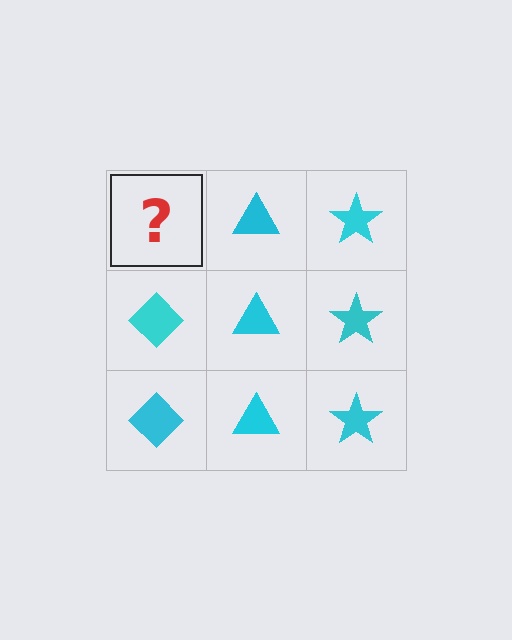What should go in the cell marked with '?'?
The missing cell should contain a cyan diamond.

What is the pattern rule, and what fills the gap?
The rule is that each column has a consistent shape. The gap should be filled with a cyan diamond.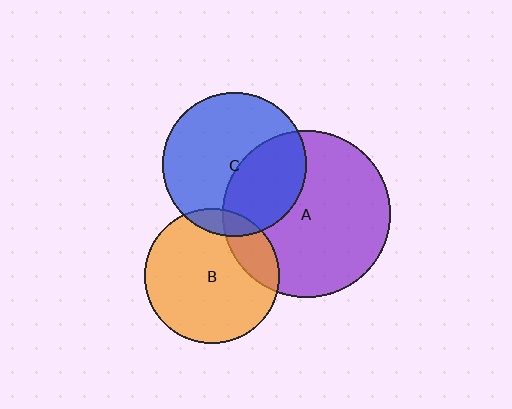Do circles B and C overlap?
Yes.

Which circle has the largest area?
Circle A (purple).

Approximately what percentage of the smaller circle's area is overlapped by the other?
Approximately 10%.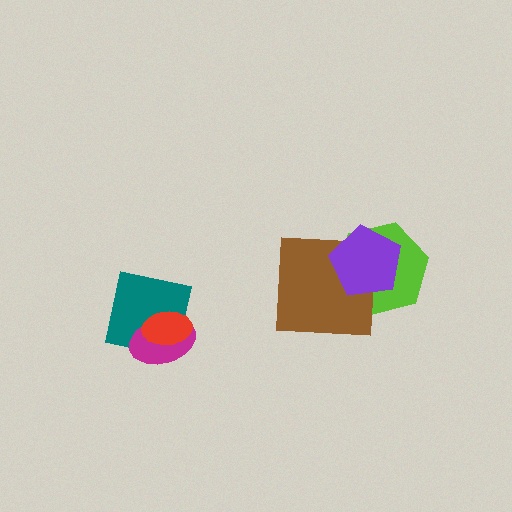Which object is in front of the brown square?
The purple pentagon is in front of the brown square.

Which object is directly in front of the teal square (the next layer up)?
The magenta ellipse is directly in front of the teal square.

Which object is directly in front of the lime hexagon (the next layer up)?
The brown square is directly in front of the lime hexagon.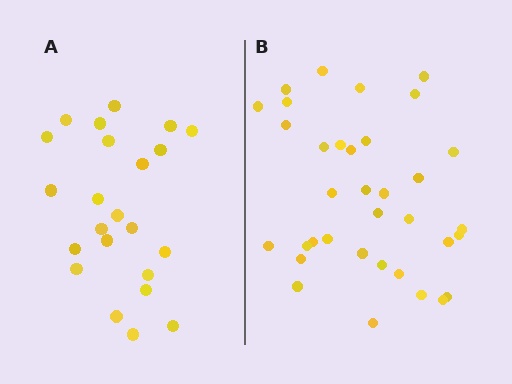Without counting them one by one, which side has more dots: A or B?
Region B (the right region) has more dots.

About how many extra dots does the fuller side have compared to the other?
Region B has roughly 12 or so more dots than region A.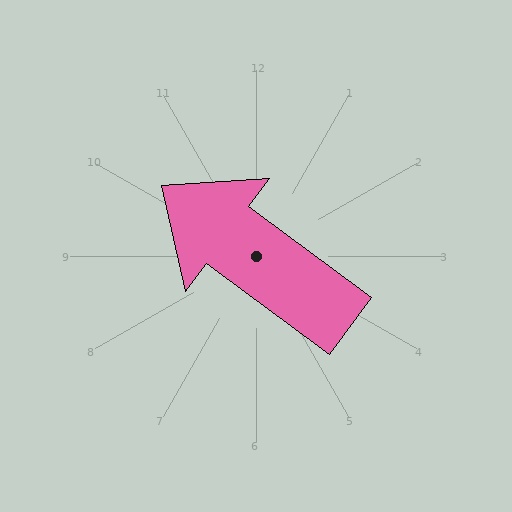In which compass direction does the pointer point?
Northwest.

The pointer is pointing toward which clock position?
Roughly 10 o'clock.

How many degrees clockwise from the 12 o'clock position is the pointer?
Approximately 307 degrees.